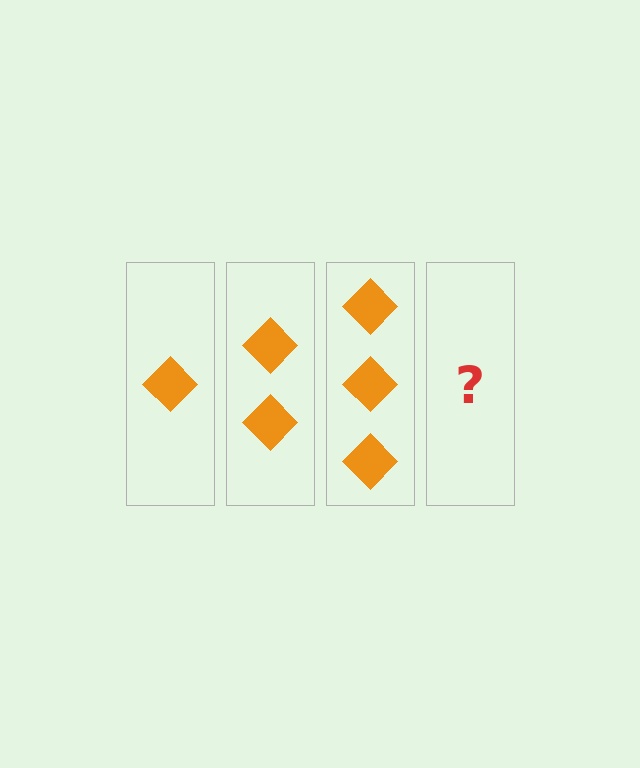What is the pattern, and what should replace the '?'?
The pattern is that each step adds one more diamond. The '?' should be 4 diamonds.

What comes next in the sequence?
The next element should be 4 diamonds.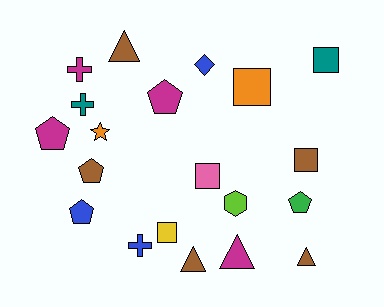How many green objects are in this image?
There is 1 green object.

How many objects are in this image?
There are 20 objects.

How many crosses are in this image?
There are 3 crosses.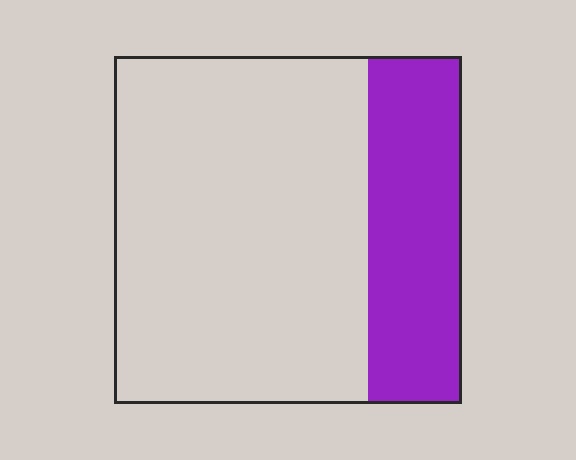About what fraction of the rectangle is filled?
About one quarter (1/4).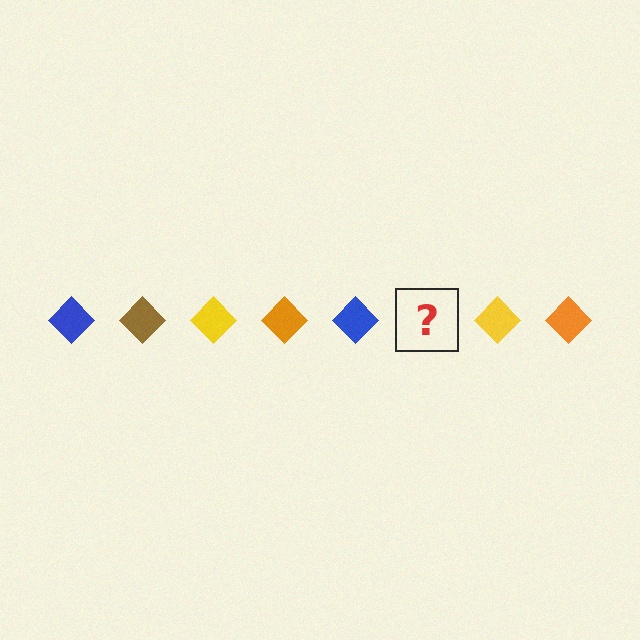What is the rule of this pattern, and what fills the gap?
The rule is that the pattern cycles through blue, brown, yellow, orange diamonds. The gap should be filled with a brown diamond.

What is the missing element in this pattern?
The missing element is a brown diamond.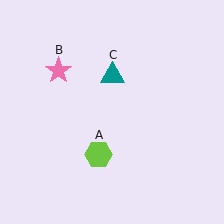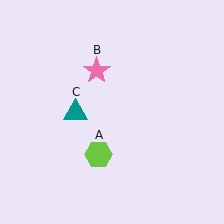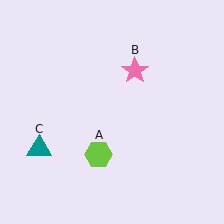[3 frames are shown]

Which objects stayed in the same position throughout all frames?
Lime hexagon (object A) remained stationary.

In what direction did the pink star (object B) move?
The pink star (object B) moved right.